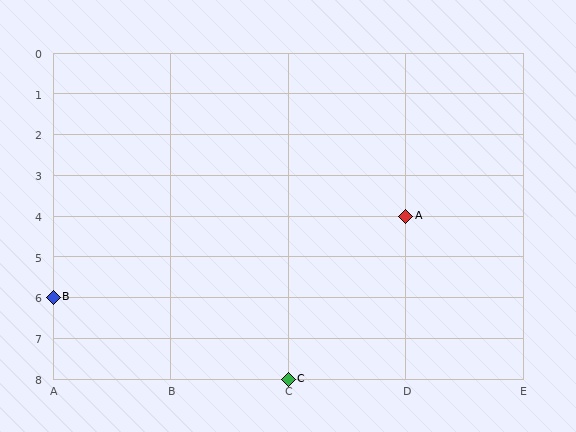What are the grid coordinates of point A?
Point A is at grid coordinates (D, 4).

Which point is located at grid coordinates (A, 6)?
Point B is at (A, 6).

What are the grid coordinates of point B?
Point B is at grid coordinates (A, 6).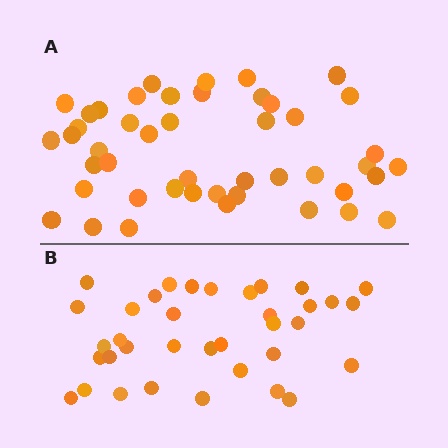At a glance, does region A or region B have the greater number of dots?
Region A (the top region) has more dots.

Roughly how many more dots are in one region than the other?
Region A has roughly 10 or so more dots than region B.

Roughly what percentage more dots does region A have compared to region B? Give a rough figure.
About 30% more.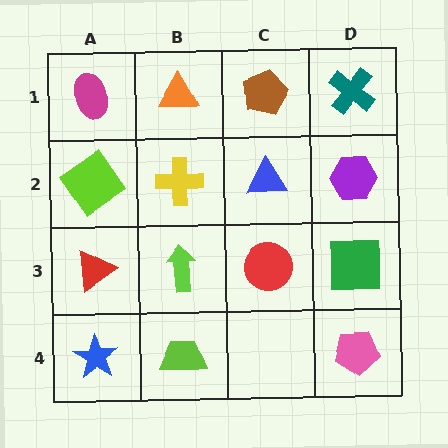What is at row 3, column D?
A green square.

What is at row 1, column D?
A teal cross.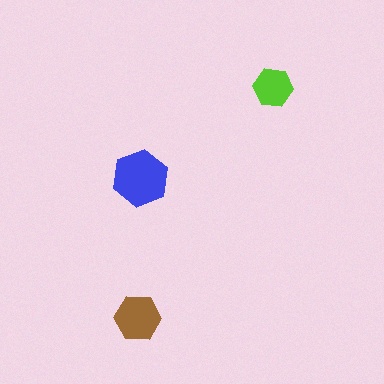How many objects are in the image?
There are 3 objects in the image.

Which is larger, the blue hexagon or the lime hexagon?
The blue one.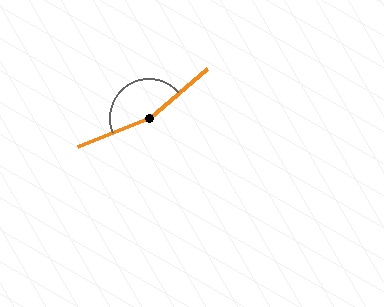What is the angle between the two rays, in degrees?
Approximately 161 degrees.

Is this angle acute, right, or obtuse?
It is obtuse.